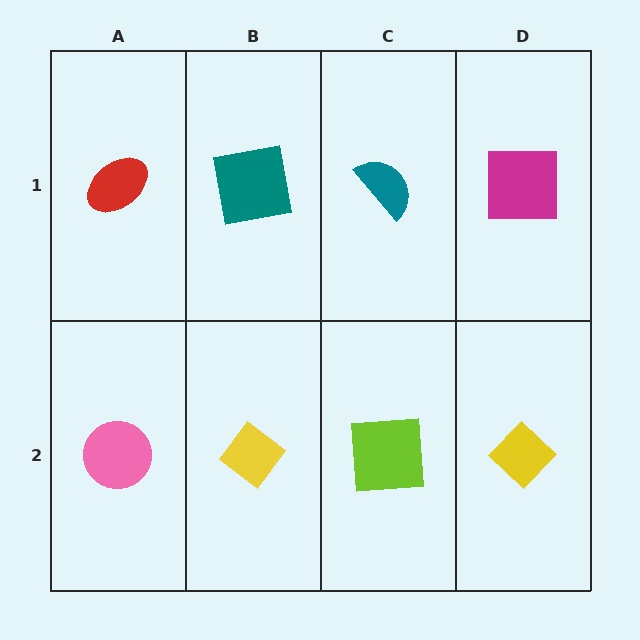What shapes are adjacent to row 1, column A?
A pink circle (row 2, column A), a teal square (row 1, column B).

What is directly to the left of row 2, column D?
A lime square.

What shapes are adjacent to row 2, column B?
A teal square (row 1, column B), a pink circle (row 2, column A), a lime square (row 2, column C).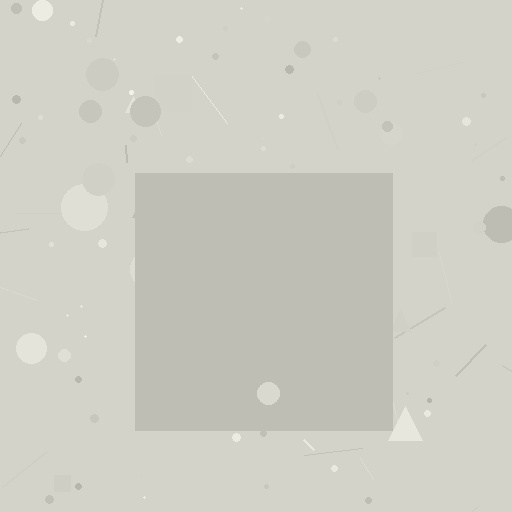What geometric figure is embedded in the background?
A square is embedded in the background.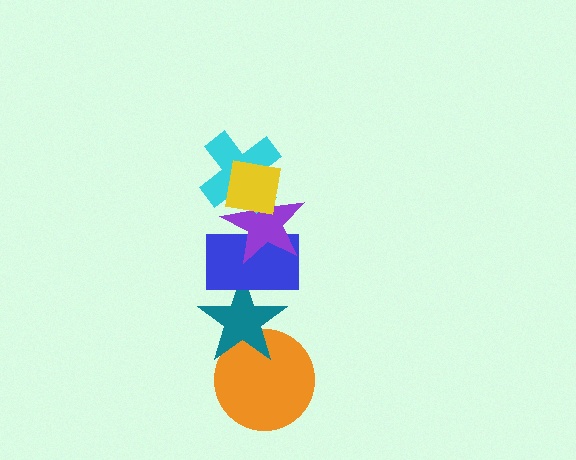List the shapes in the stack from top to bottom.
From top to bottom: the yellow square, the cyan cross, the purple star, the blue rectangle, the teal star, the orange circle.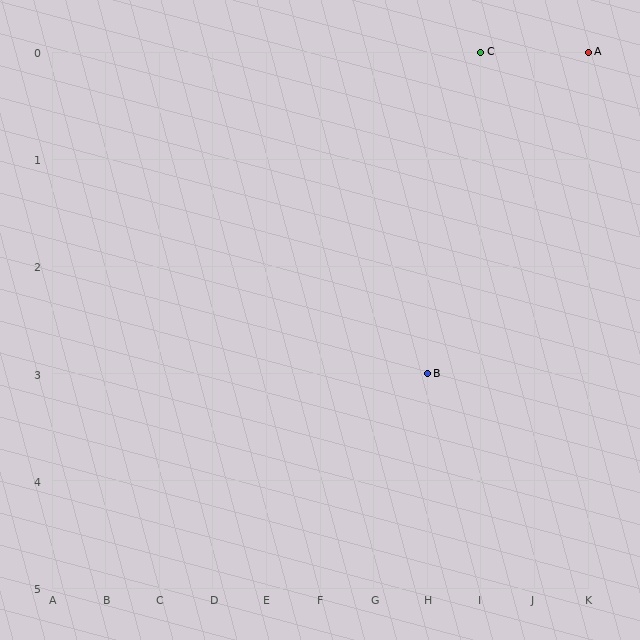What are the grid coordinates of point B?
Point B is at grid coordinates (H, 3).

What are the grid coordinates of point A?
Point A is at grid coordinates (K, 0).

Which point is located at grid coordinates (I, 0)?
Point C is at (I, 0).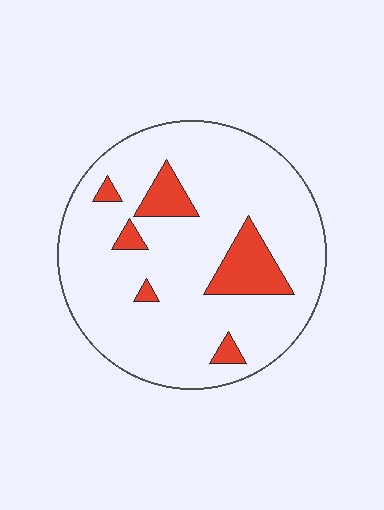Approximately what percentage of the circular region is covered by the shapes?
Approximately 15%.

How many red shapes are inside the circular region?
6.